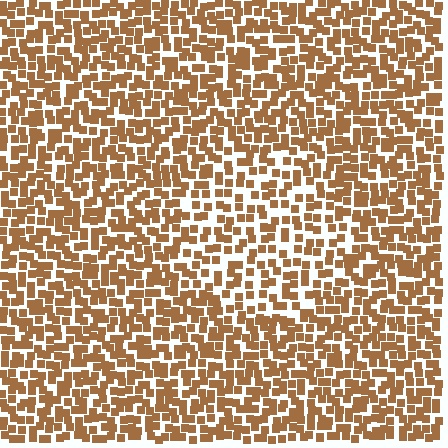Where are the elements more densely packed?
The elements are more densely packed outside the circle boundary.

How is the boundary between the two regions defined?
The boundary is defined by a change in element density (approximately 1.5x ratio). All elements are the same color, size, and shape.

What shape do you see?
I see a circle.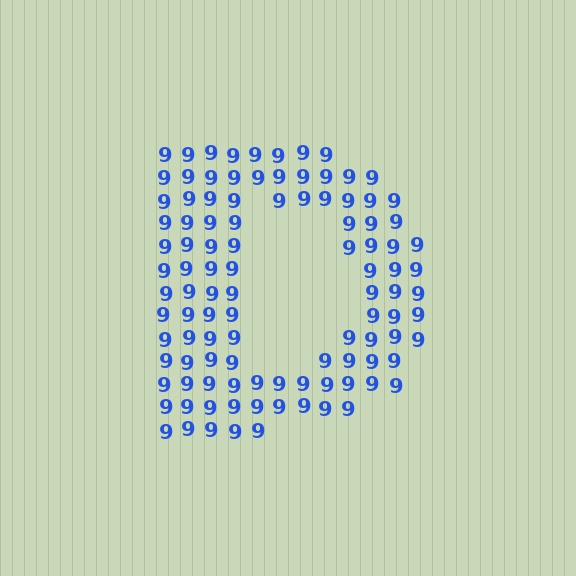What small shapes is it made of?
It is made of small digit 9's.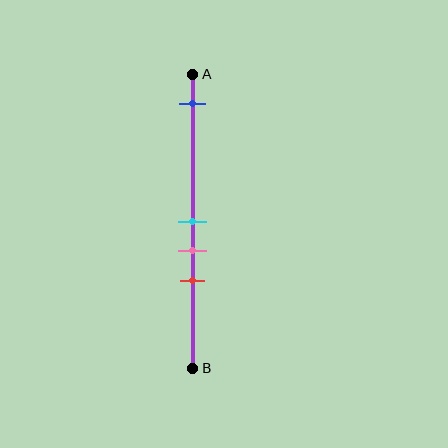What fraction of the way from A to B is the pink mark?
The pink mark is approximately 60% (0.6) of the way from A to B.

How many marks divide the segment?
There are 4 marks dividing the segment.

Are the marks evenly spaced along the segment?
No, the marks are not evenly spaced.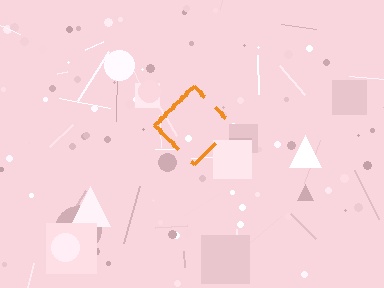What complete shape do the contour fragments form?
The contour fragments form a diamond.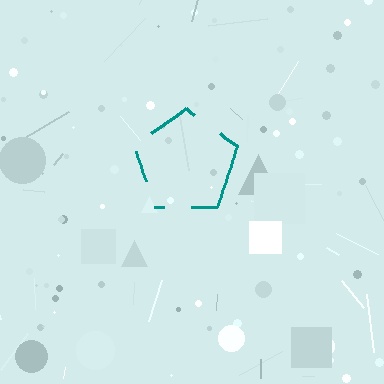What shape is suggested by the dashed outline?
The dashed outline suggests a pentagon.